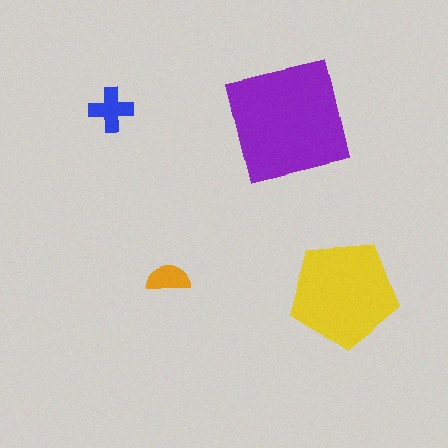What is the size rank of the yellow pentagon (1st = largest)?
2nd.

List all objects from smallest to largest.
The orange semicircle, the blue cross, the yellow pentagon, the purple square.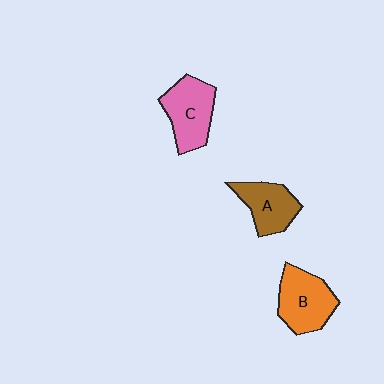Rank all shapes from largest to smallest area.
From largest to smallest: B (orange), C (pink), A (brown).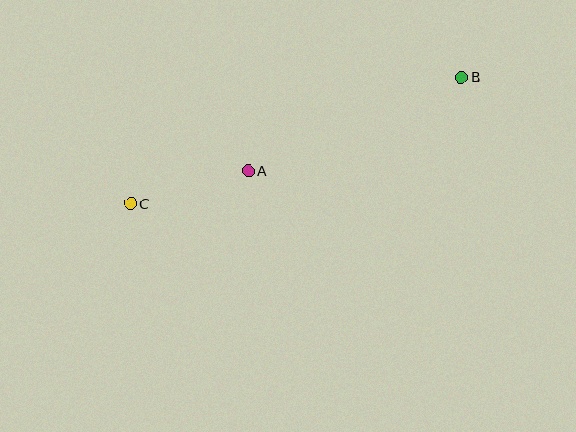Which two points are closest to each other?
Points A and C are closest to each other.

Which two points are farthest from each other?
Points B and C are farthest from each other.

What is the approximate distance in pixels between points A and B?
The distance between A and B is approximately 233 pixels.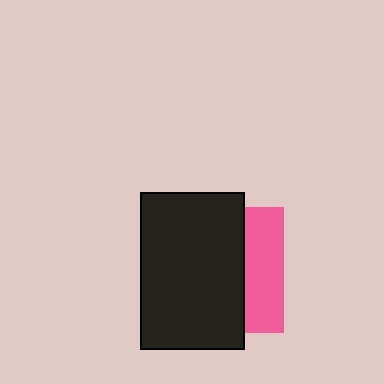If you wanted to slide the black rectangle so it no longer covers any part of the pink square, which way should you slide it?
Slide it left — that is the most direct way to separate the two shapes.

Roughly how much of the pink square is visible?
A small part of it is visible (roughly 30%).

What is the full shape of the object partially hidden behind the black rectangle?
The partially hidden object is a pink square.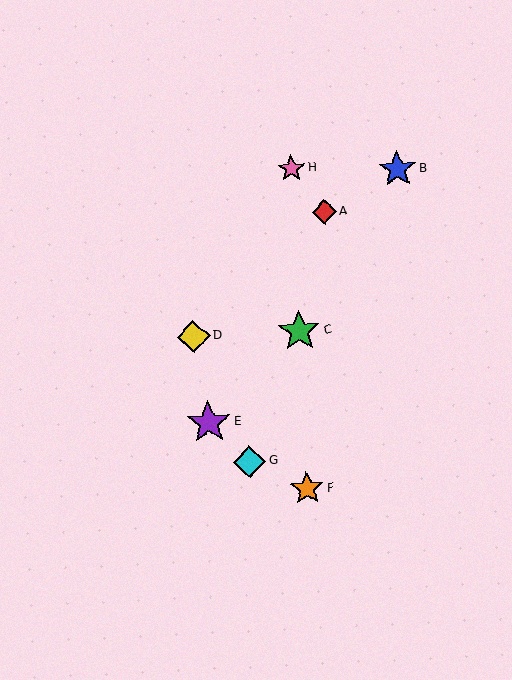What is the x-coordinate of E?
Object E is at x≈209.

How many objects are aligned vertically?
3 objects (C, F, H) are aligned vertically.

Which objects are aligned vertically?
Objects C, F, H are aligned vertically.